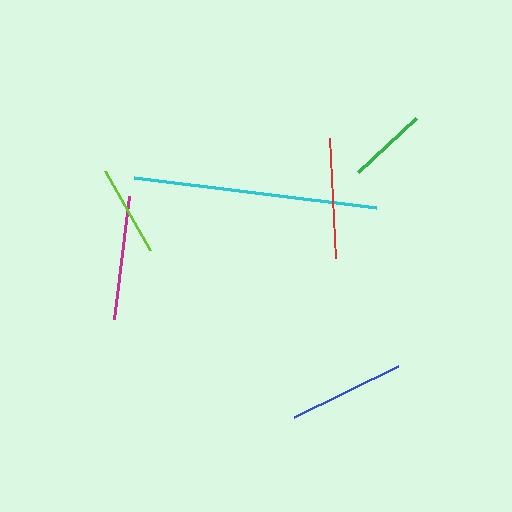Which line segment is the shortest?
The green line is the shortest at approximately 79 pixels.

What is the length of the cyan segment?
The cyan segment is approximately 244 pixels long.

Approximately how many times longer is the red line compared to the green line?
The red line is approximately 1.5 times the length of the green line.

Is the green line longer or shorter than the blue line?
The blue line is longer than the green line.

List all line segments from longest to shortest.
From longest to shortest: cyan, magenta, red, blue, lime, green.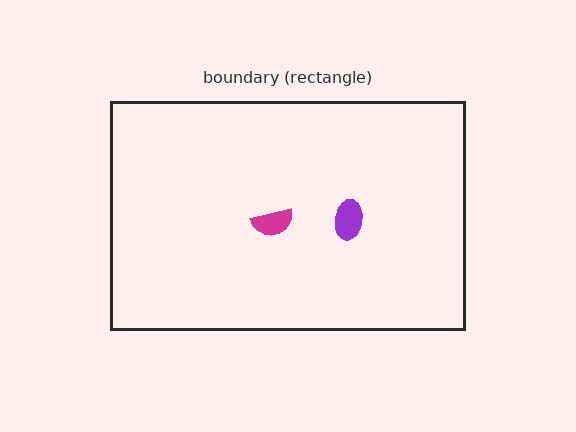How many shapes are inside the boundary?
2 inside, 0 outside.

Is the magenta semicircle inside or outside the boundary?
Inside.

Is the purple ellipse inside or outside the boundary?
Inside.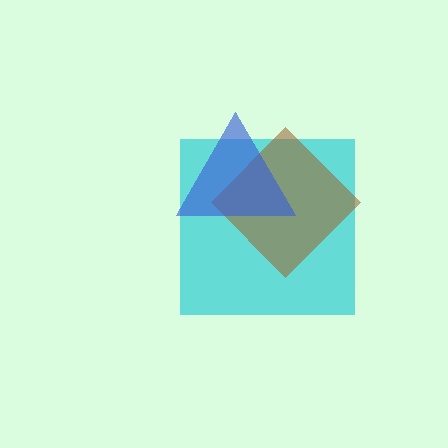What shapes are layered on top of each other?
The layered shapes are: a cyan square, a brown diamond, a blue triangle.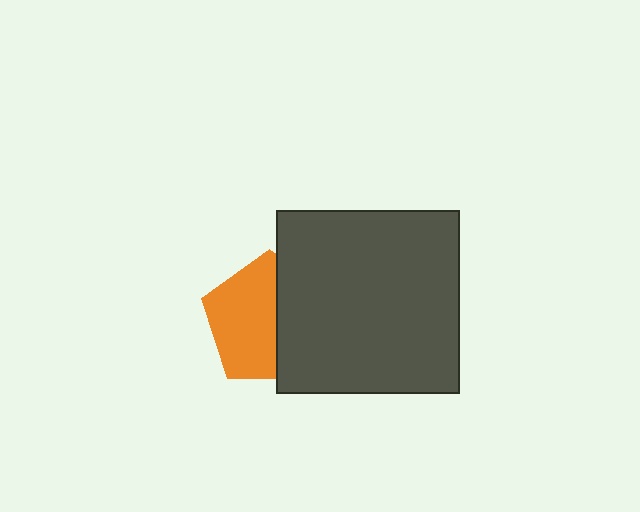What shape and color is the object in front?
The object in front is a dark gray square.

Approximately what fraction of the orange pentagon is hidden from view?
Roughly 44% of the orange pentagon is hidden behind the dark gray square.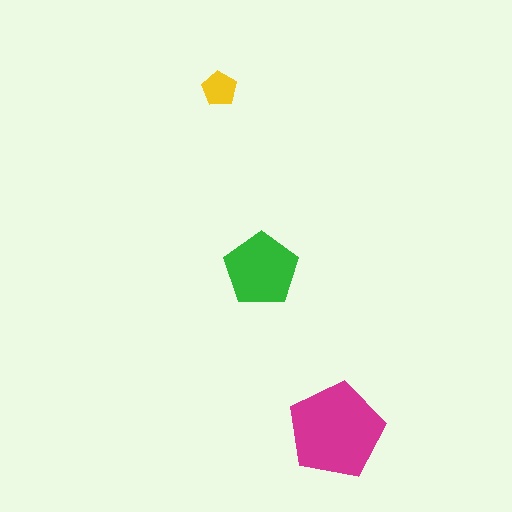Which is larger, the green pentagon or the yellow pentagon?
The green one.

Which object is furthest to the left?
The yellow pentagon is leftmost.